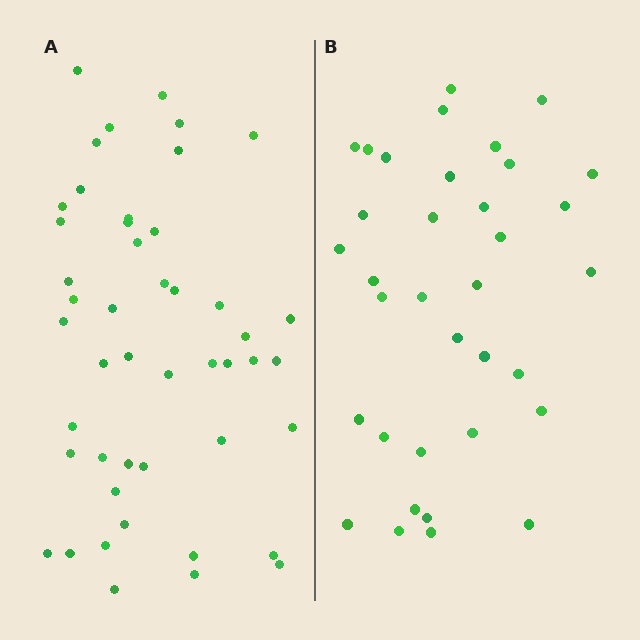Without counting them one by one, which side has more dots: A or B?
Region A (the left region) has more dots.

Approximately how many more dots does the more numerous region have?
Region A has roughly 12 or so more dots than region B.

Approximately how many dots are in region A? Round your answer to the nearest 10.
About 50 dots. (The exact count is 47, which rounds to 50.)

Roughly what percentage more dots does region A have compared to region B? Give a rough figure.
About 35% more.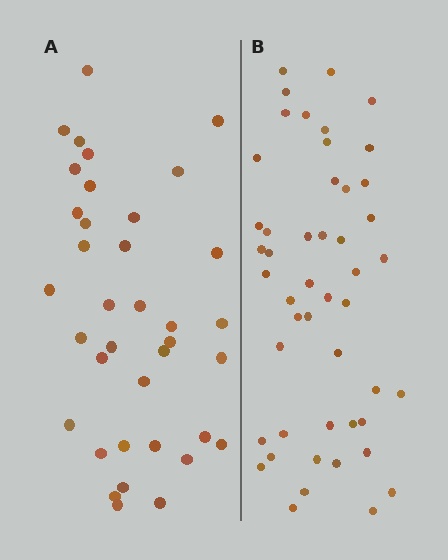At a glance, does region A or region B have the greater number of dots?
Region B (the right region) has more dots.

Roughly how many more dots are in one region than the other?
Region B has roughly 12 or so more dots than region A.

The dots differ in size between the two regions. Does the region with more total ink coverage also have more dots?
No. Region A has more total ink coverage because its dots are larger, but region B actually contains more individual dots. Total area can be misleading — the number of items is what matters here.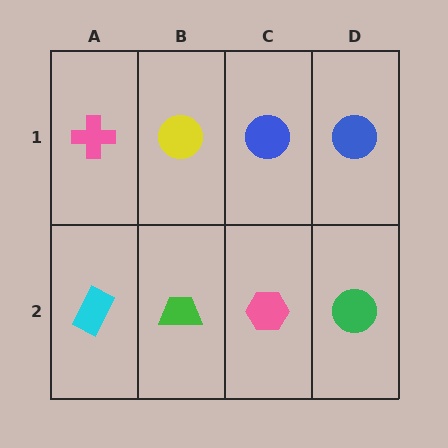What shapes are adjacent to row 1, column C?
A pink hexagon (row 2, column C), a yellow circle (row 1, column B), a blue circle (row 1, column D).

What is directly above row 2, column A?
A pink cross.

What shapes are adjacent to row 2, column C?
A blue circle (row 1, column C), a green trapezoid (row 2, column B), a green circle (row 2, column D).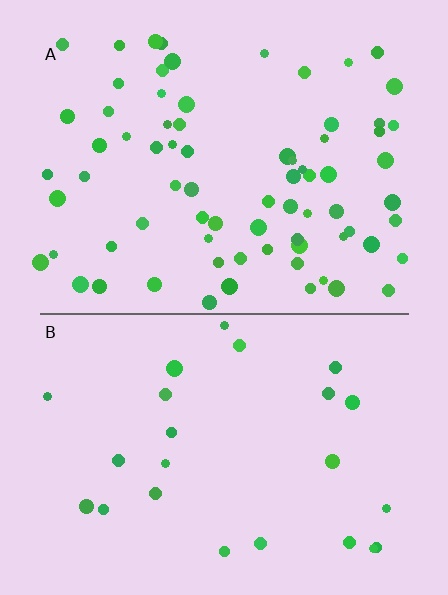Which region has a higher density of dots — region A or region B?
A (the top).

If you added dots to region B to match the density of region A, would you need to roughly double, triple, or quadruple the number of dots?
Approximately triple.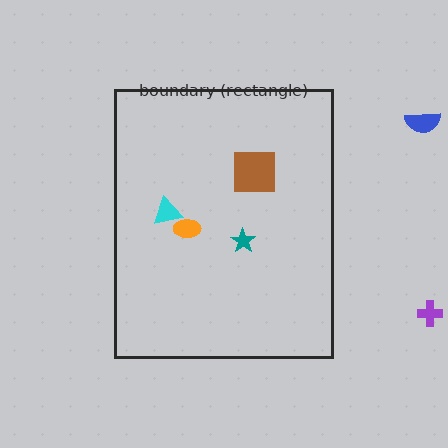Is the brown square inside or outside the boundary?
Inside.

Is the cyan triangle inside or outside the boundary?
Inside.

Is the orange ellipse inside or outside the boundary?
Inside.